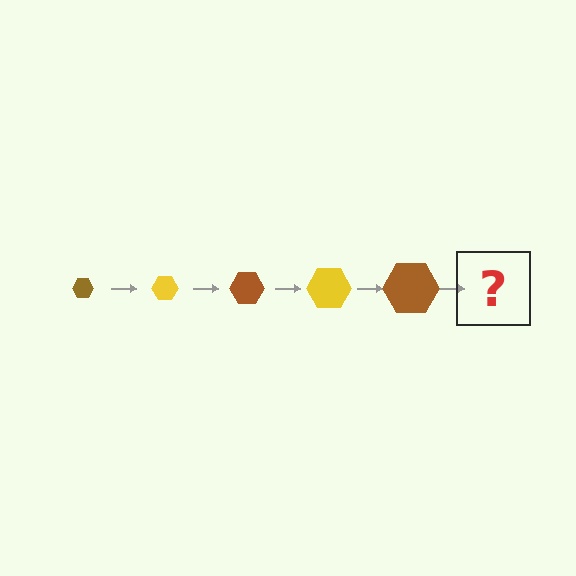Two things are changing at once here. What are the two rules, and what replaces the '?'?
The two rules are that the hexagon grows larger each step and the color cycles through brown and yellow. The '?' should be a yellow hexagon, larger than the previous one.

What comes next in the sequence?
The next element should be a yellow hexagon, larger than the previous one.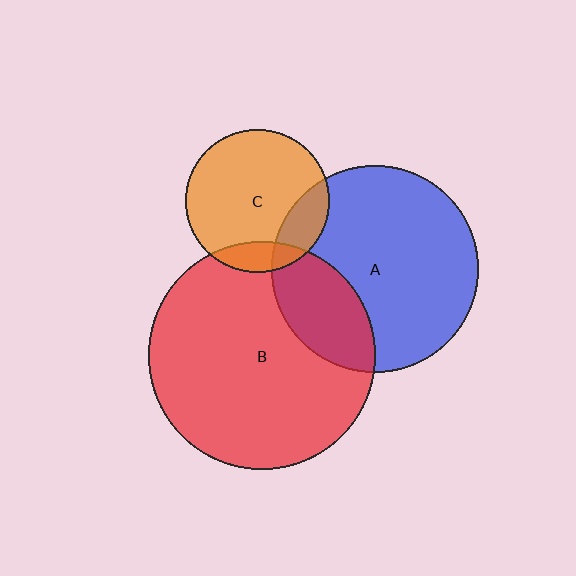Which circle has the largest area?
Circle B (red).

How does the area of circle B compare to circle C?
Approximately 2.5 times.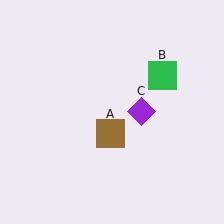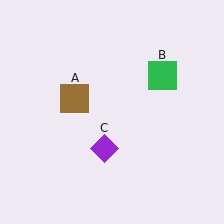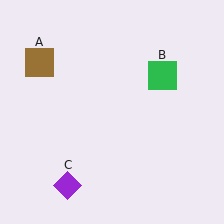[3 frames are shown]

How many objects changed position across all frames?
2 objects changed position: brown square (object A), purple diamond (object C).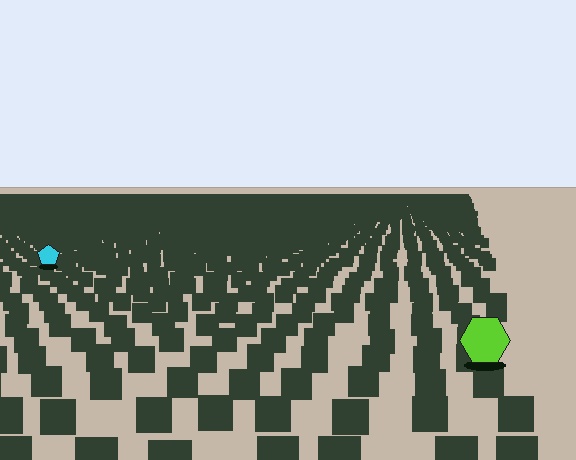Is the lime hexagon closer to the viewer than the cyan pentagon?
Yes. The lime hexagon is closer — you can tell from the texture gradient: the ground texture is coarser near it.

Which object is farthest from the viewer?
The cyan pentagon is farthest from the viewer. It appears smaller and the ground texture around it is denser.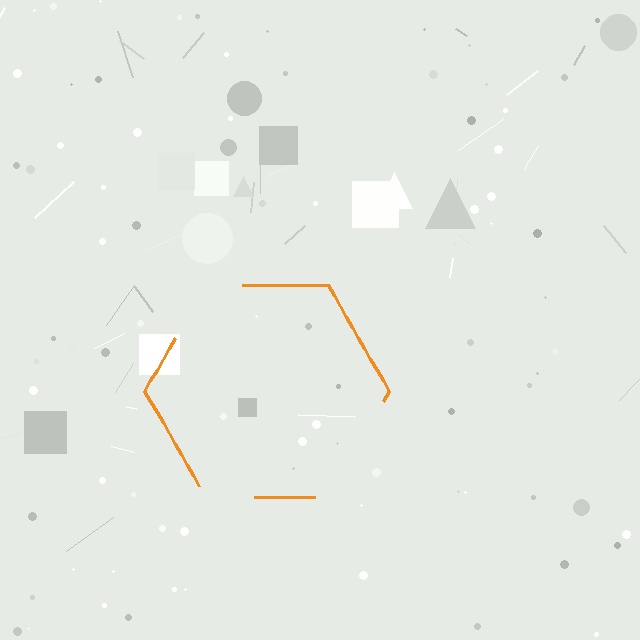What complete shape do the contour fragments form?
The contour fragments form a hexagon.